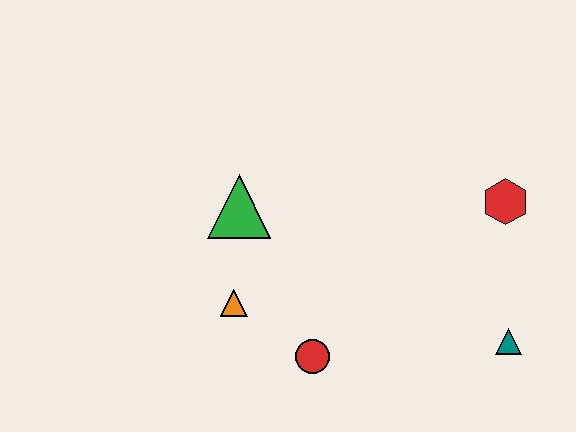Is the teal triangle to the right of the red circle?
Yes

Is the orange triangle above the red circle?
Yes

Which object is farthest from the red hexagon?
The orange triangle is farthest from the red hexagon.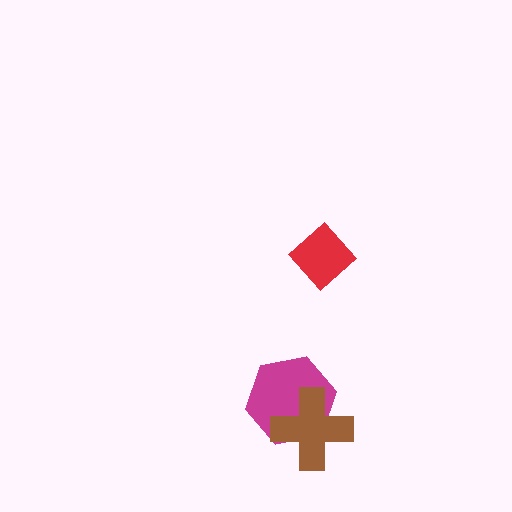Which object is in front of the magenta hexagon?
The brown cross is in front of the magenta hexagon.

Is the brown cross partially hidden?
No, no other shape covers it.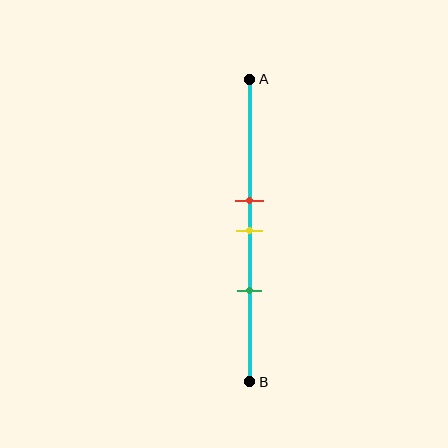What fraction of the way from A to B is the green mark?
The green mark is approximately 70% (0.7) of the way from A to B.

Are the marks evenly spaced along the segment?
Yes, the marks are approximately evenly spaced.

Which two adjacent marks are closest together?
The red and yellow marks are the closest adjacent pair.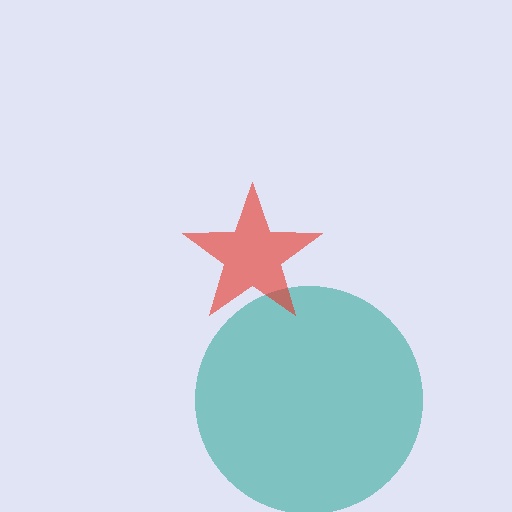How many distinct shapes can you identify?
There are 2 distinct shapes: a teal circle, a red star.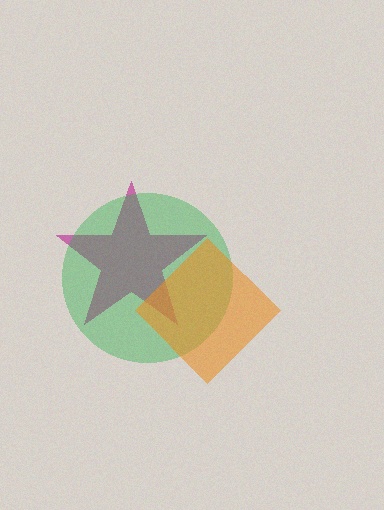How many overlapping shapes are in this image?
There are 3 overlapping shapes in the image.